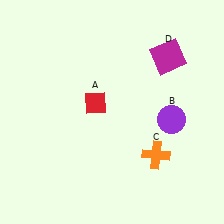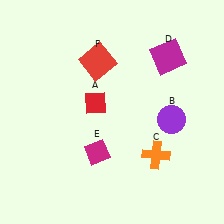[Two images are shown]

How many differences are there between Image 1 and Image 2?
There are 2 differences between the two images.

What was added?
A magenta diamond (E), a red square (F) were added in Image 2.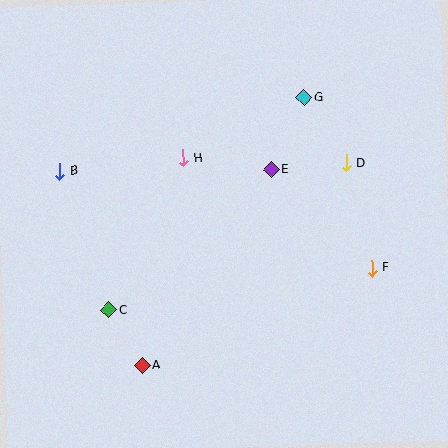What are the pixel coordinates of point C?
Point C is at (109, 310).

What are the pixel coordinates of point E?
Point E is at (271, 170).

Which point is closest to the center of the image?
Point E at (271, 170) is closest to the center.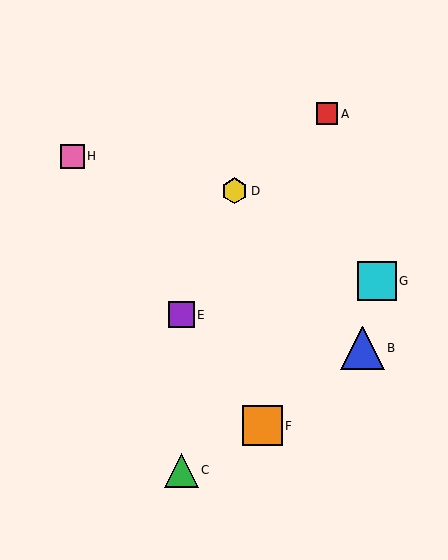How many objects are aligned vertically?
2 objects (C, E) are aligned vertically.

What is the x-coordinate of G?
Object G is at x≈377.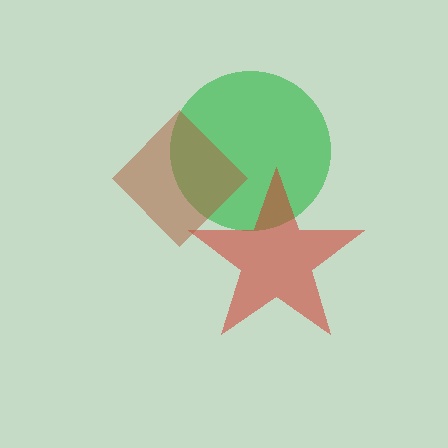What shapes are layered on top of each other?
The layered shapes are: a green circle, a red star, a brown diamond.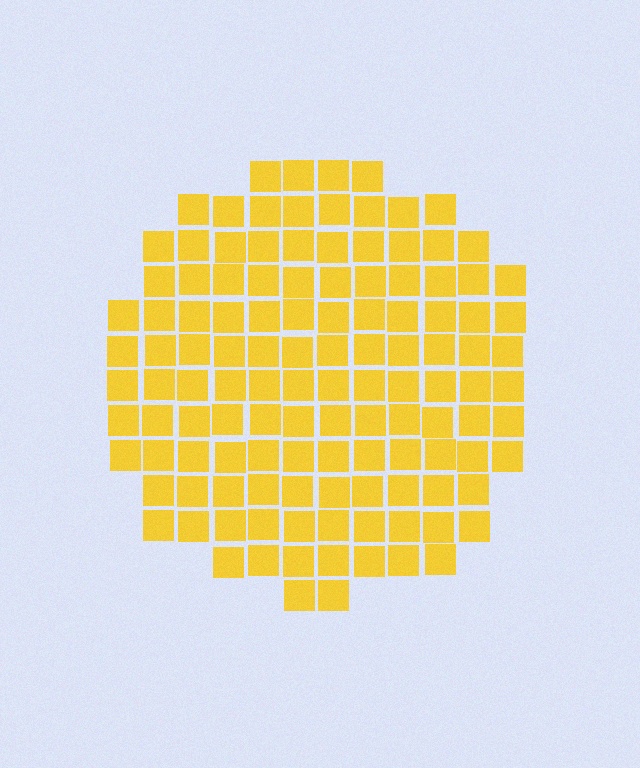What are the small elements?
The small elements are squares.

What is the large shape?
The large shape is a circle.